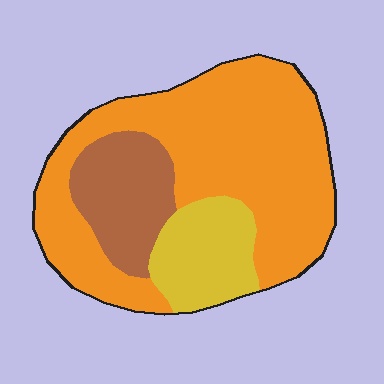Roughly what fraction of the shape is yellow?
Yellow covers around 15% of the shape.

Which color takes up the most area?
Orange, at roughly 65%.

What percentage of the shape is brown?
Brown takes up less than a quarter of the shape.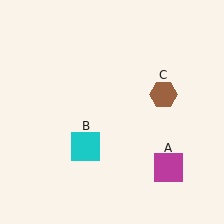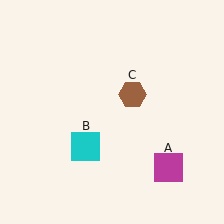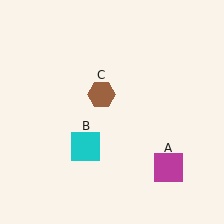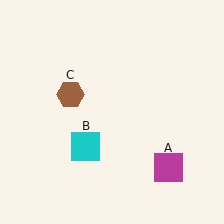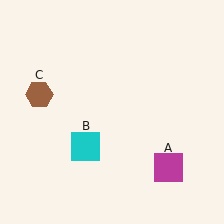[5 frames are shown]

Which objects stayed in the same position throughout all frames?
Magenta square (object A) and cyan square (object B) remained stationary.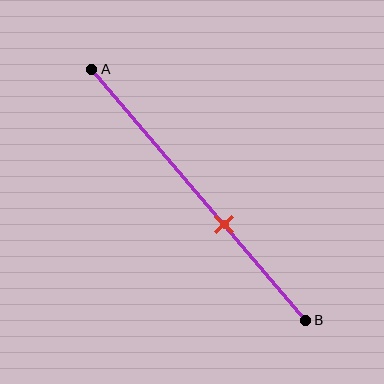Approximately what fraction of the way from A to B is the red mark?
The red mark is approximately 60% of the way from A to B.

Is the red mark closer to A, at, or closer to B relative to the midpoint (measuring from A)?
The red mark is closer to point B than the midpoint of segment AB.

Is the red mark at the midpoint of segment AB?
No, the mark is at about 60% from A, not at the 50% midpoint.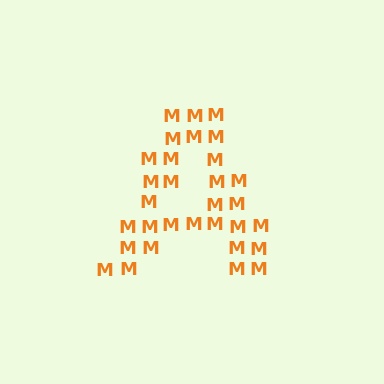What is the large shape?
The large shape is the letter A.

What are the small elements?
The small elements are letter M's.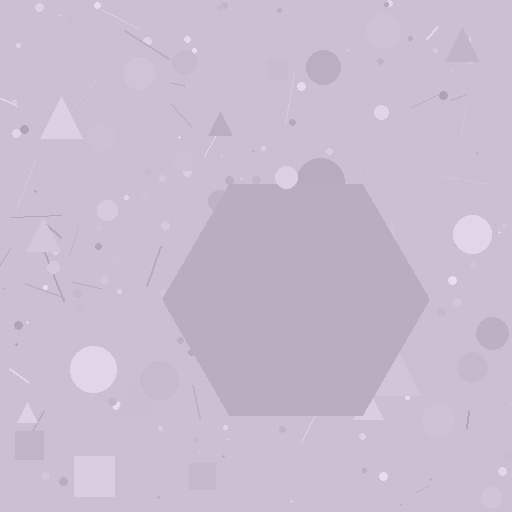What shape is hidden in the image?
A hexagon is hidden in the image.